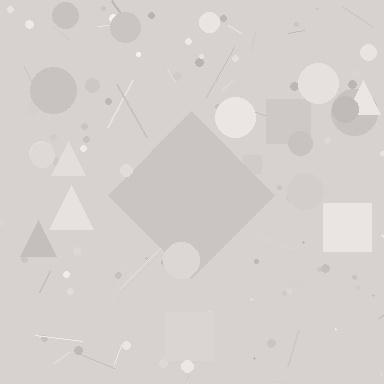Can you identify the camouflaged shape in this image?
The camouflaged shape is a diamond.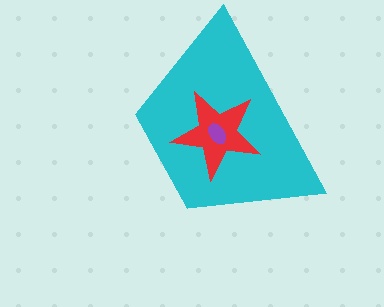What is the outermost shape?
The cyan trapezoid.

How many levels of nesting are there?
3.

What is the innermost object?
The purple ellipse.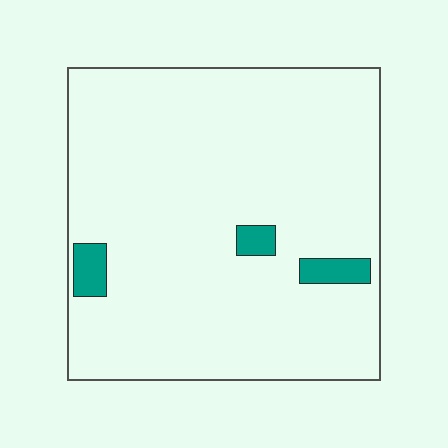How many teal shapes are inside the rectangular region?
3.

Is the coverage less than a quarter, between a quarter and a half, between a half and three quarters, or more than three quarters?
Less than a quarter.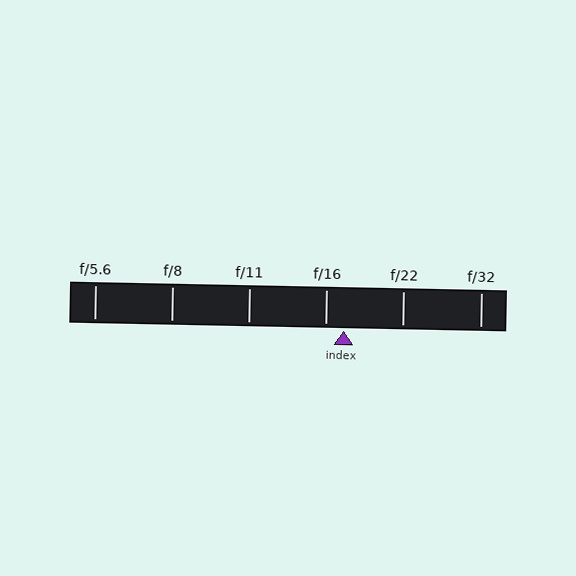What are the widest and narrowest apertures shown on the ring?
The widest aperture shown is f/5.6 and the narrowest is f/32.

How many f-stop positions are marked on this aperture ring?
There are 6 f-stop positions marked.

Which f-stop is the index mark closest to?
The index mark is closest to f/16.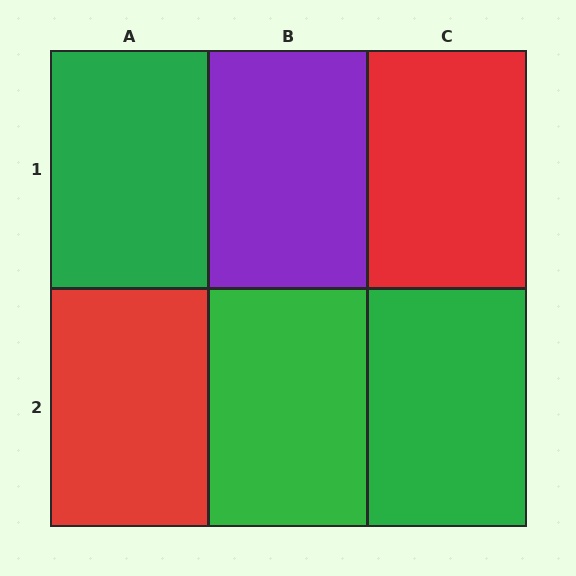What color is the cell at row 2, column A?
Red.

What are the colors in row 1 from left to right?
Green, purple, red.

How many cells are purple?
1 cell is purple.